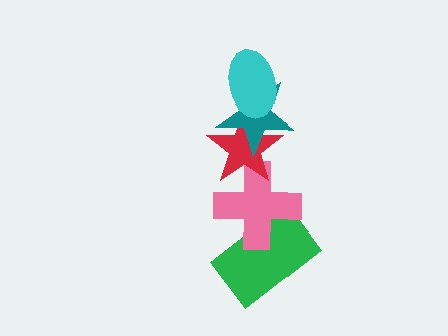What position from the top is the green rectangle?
The green rectangle is 5th from the top.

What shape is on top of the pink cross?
The red star is on top of the pink cross.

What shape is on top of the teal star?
The cyan ellipse is on top of the teal star.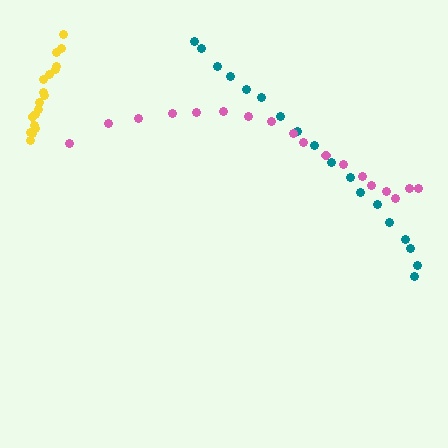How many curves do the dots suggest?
There are 3 distinct paths.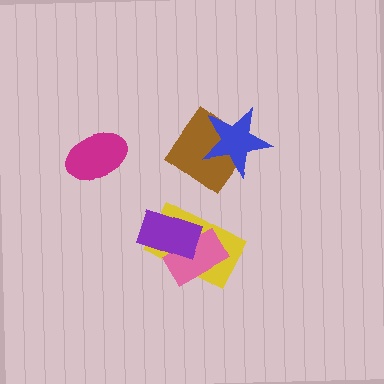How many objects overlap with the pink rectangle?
2 objects overlap with the pink rectangle.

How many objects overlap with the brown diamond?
1 object overlaps with the brown diamond.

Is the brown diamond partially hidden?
Yes, it is partially covered by another shape.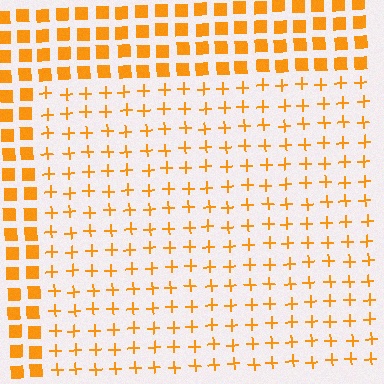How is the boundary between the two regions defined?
The boundary is defined by a change in element shape: plus signs inside vs. squares outside. All elements share the same color and spacing.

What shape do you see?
I see a rectangle.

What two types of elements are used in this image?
The image uses plus signs inside the rectangle region and squares outside it.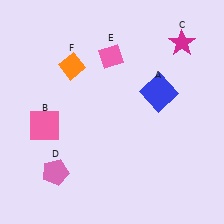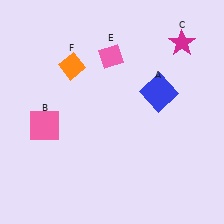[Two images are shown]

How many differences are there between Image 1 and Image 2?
There is 1 difference between the two images.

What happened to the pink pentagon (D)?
The pink pentagon (D) was removed in Image 2. It was in the bottom-left area of Image 1.